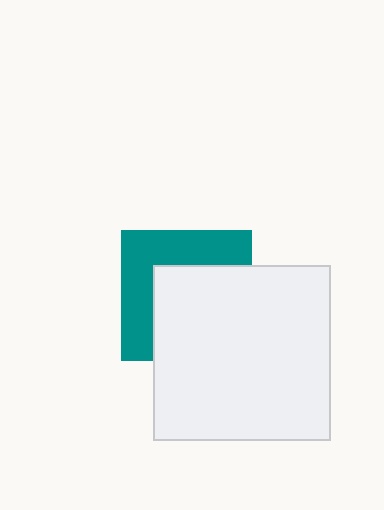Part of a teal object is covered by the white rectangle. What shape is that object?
It is a square.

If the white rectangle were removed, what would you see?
You would see the complete teal square.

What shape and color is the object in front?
The object in front is a white rectangle.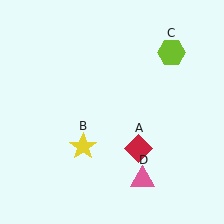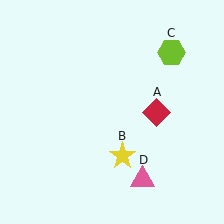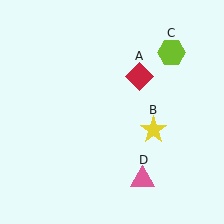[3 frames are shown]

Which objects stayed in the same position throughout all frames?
Lime hexagon (object C) and pink triangle (object D) remained stationary.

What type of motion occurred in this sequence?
The red diamond (object A), yellow star (object B) rotated counterclockwise around the center of the scene.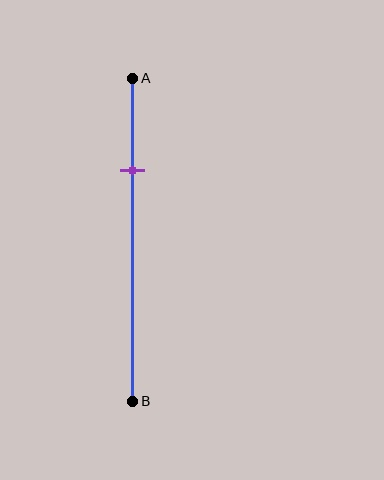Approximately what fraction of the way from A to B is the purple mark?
The purple mark is approximately 30% of the way from A to B.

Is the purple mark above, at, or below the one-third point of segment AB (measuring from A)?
The purple mark is above the one-third point of segment AB.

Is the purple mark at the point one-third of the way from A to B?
No, the mark is at about 30% from A, not at the 33% one-third point.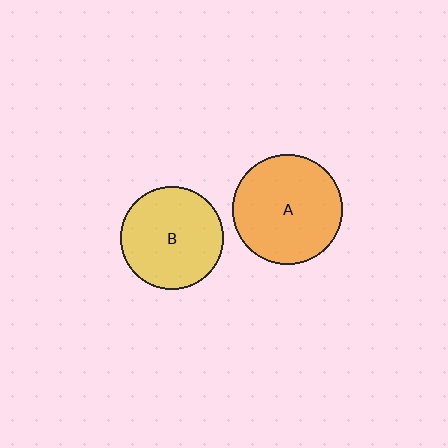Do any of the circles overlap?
No, none of the circles overlap.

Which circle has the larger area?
Circle A (orange).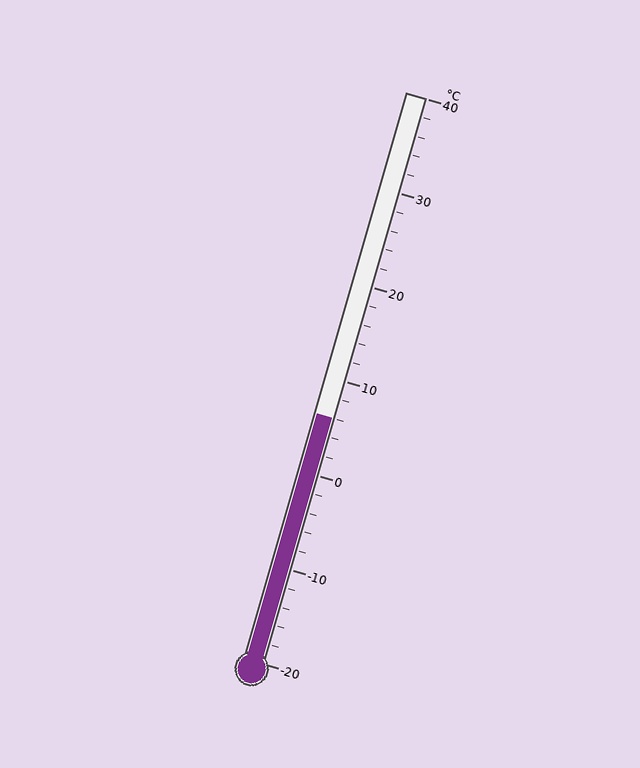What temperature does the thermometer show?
The thermometer shows approximately 6°C.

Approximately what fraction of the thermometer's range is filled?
The thermometer is filled to approximately 45% of its range.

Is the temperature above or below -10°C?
The temperature is above -10°C.